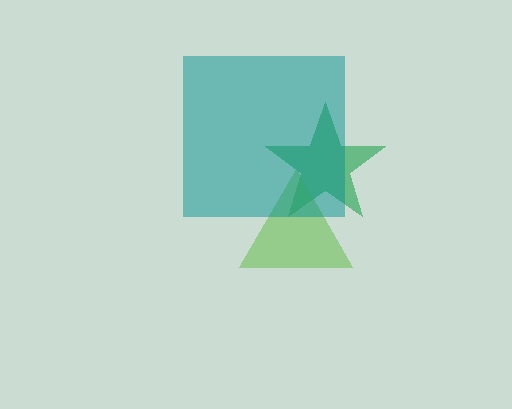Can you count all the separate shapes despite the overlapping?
Yes, there are 3 separate shapes.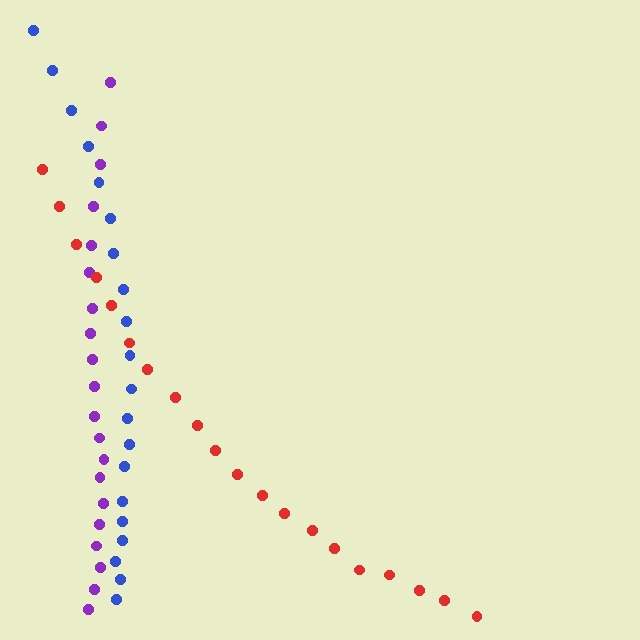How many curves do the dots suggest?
There are 3 distinct paths.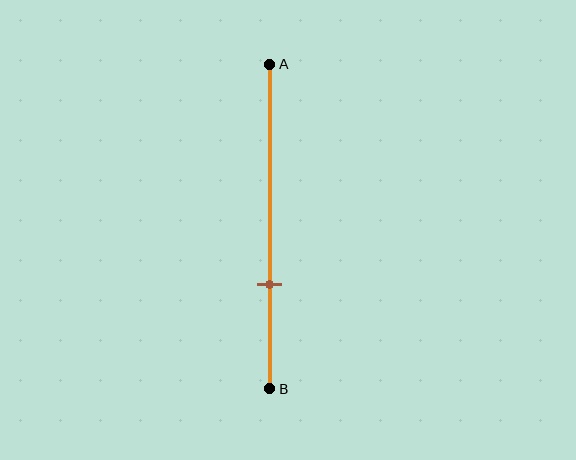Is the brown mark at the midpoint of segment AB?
No, the mark is at about 70% from A, not at the 50% midpoint.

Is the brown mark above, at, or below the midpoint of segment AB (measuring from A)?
The brown mark is below the midpoint of segment AB.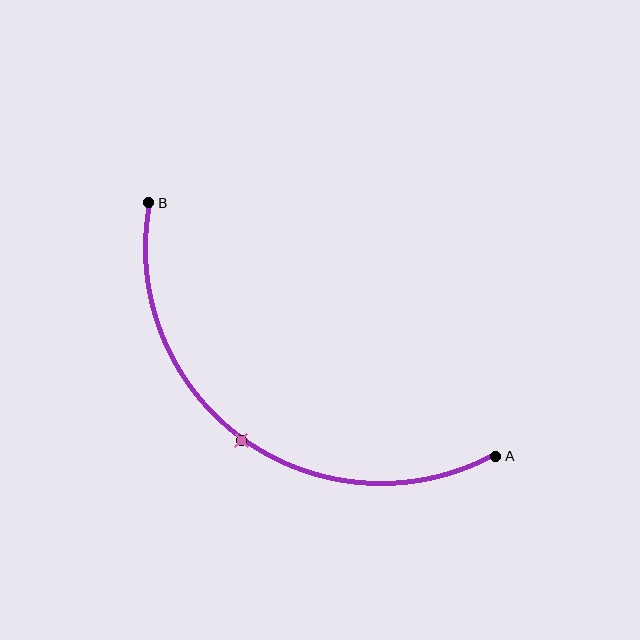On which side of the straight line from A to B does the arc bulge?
The arc bulges below and to the left of the straight line connecting A and B.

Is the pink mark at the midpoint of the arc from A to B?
Yes. The pink mark lies on the arc at equal arc-length from both A and B — it is the arc midpoint.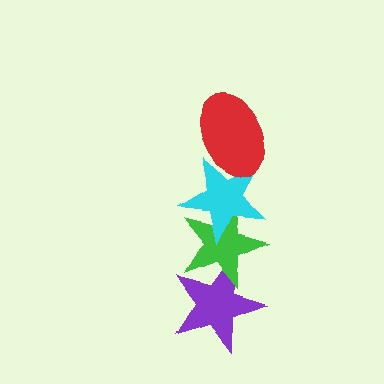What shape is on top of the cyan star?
The red ellipse is on top of the cyan star.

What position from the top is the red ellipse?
The red ellipse is 1st from the top.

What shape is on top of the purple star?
The green star is on top of the purple star.